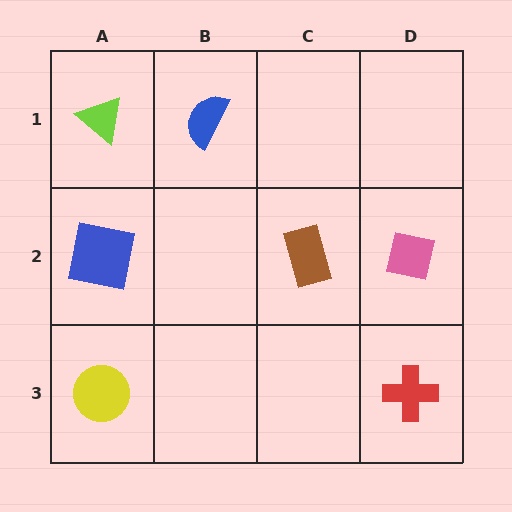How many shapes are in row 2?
3 shapes.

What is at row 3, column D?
A red cross.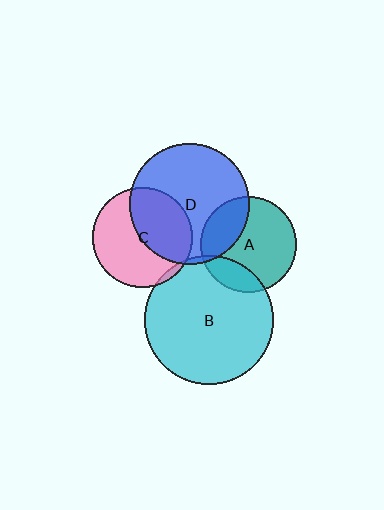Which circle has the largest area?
Circle B (cyan).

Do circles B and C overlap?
Yes.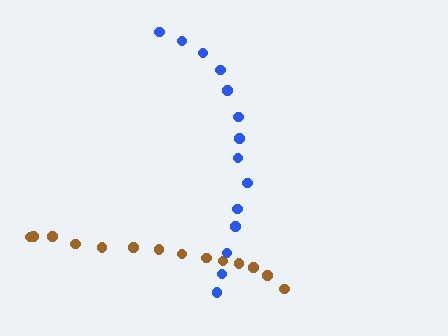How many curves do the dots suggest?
There are 2 distinct paths.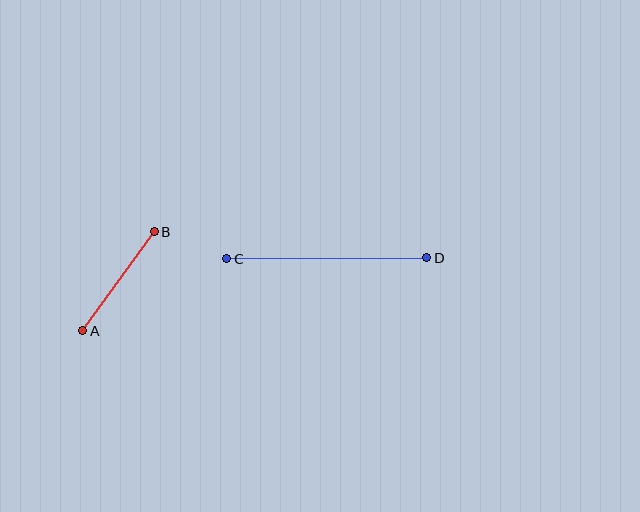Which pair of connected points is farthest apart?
Points C and D are farthest apart.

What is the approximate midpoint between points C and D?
The midpoint is at approximately (327, 258) pixels.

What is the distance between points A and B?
The distance is approximately 122 pixels.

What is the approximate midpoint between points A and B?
The midpoint is at approximately (118, 281) pixels.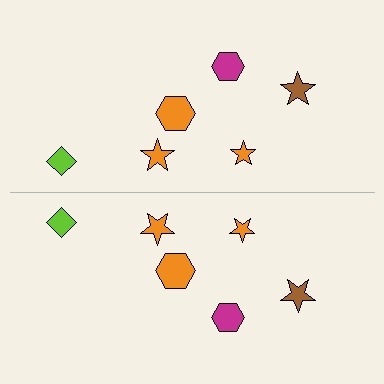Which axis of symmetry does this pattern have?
The pattern has a horizontal axis of symmetry running through the center of the image.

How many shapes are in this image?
There are 12 shapes in this image.